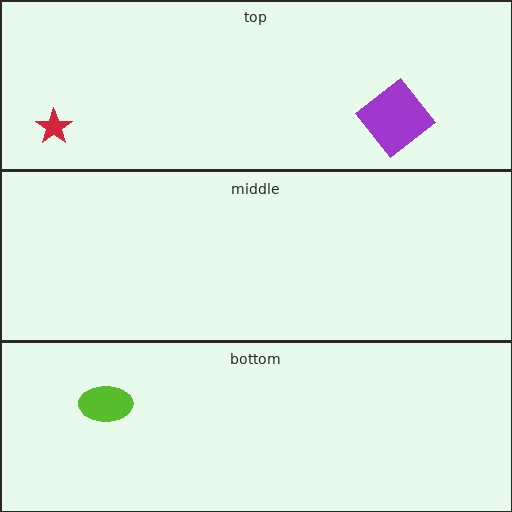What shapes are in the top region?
The purple diamond, the red star.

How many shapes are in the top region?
2.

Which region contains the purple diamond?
The top region.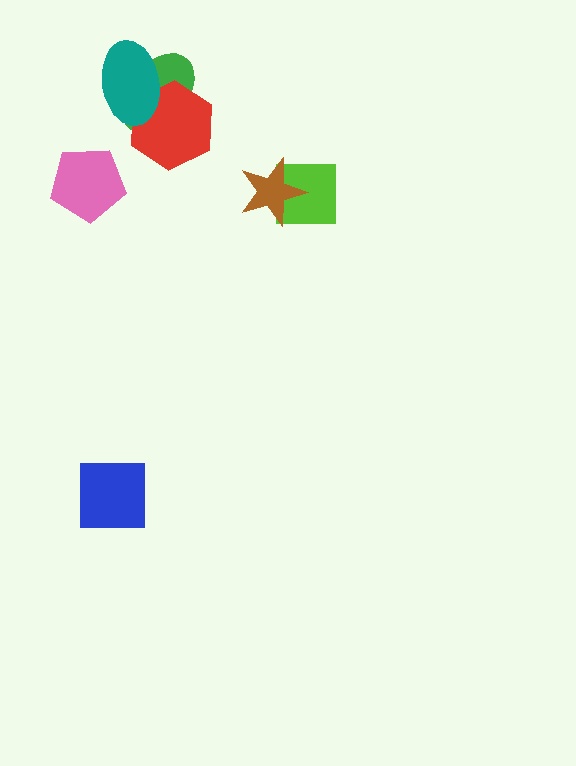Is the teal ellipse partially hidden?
No, no other shape covers it.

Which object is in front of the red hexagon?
The teal ellipse is in front of the red hexagon.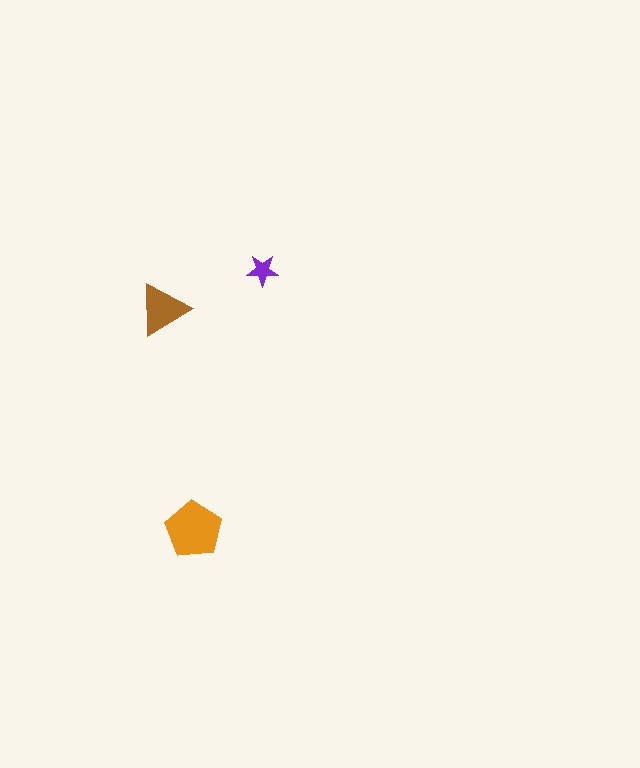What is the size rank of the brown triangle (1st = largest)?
2nd.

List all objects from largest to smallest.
The orange pentagon, the brown triangle, the purple star.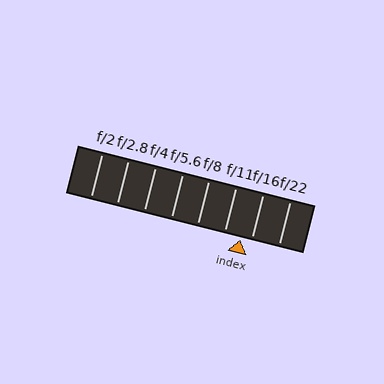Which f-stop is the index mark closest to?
The index mark is closest to f/16.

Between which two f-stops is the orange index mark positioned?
The index mark is between f/11 and f/16.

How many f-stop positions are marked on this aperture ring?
There are 8 f-stop positions marked.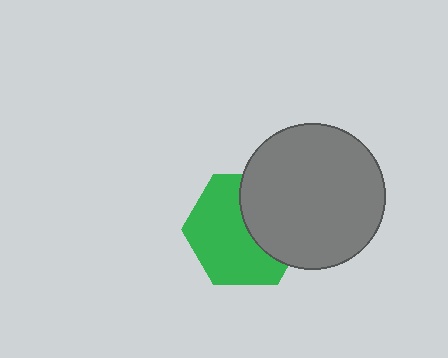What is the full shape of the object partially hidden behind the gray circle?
The partially hidden object is a green hexagon.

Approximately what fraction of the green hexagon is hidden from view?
Roughly 40% of the green hexagon is hidden behind the gray circle.